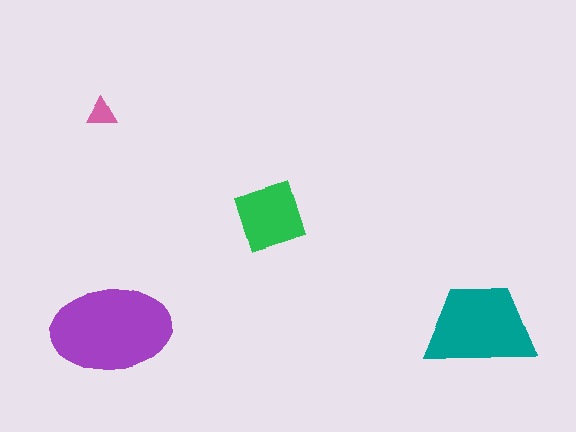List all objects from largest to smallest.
The purple ellipse, the teal trapezoid, the green square, the pink triangle.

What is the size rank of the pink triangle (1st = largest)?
4th.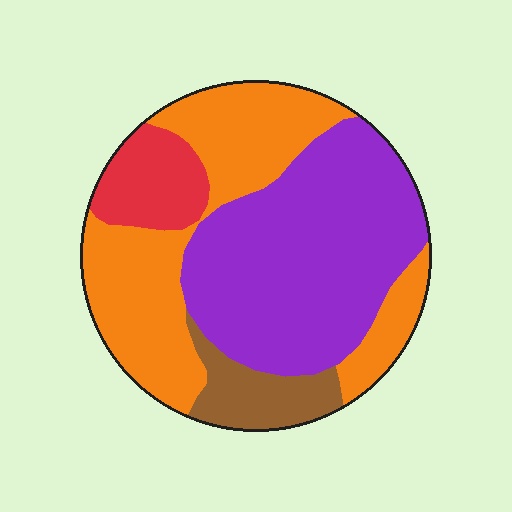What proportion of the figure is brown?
Brown covers about 10% of the figure.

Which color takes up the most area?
Purple, at roughly 45%.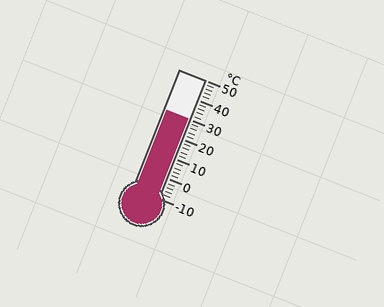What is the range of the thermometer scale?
The thermometer scale ranges from -10°C to 50°C.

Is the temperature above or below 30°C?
The temperature is at 30°C.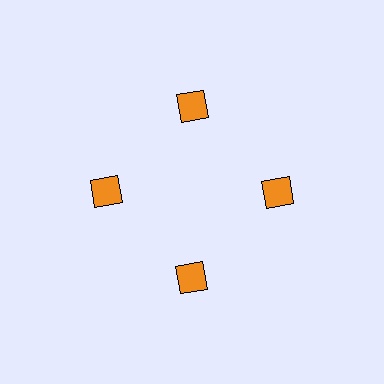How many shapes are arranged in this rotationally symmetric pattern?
There are 4 shapes, arranged in 4 groups of 1.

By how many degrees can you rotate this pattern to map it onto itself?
The pattern maps onto itself every 90 degrees of rotation.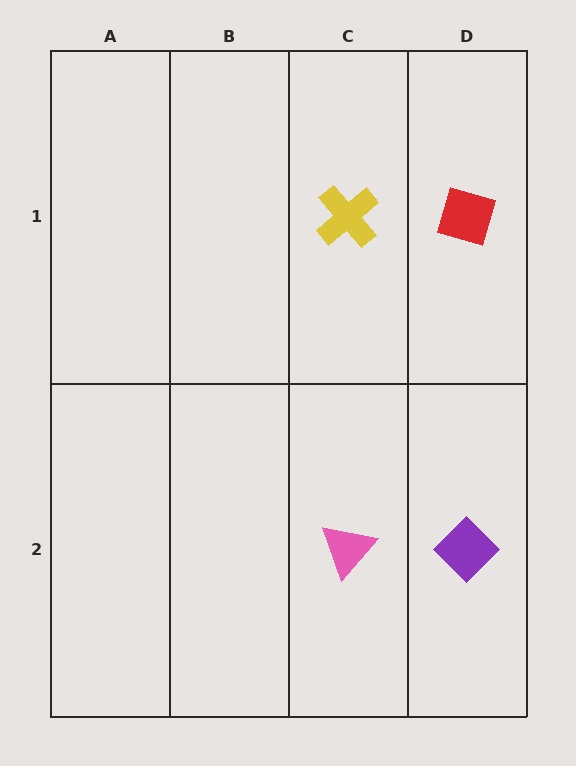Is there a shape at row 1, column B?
No, that cell is empty.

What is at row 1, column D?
A red diamond.